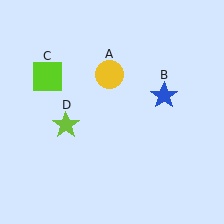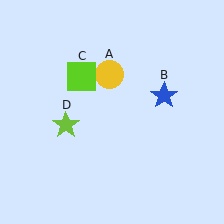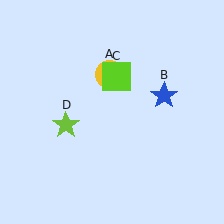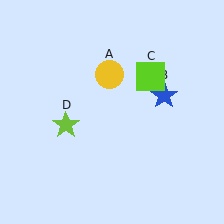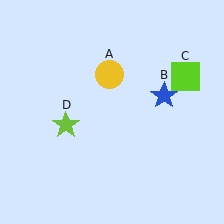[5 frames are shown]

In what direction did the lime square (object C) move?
The lime square (object C) moved right.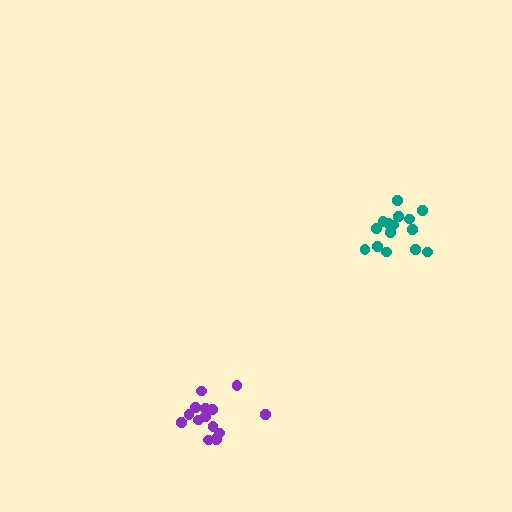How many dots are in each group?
Group 1: 15 dots, Group 2: 15 dots (30 total).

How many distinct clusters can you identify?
There are 2 distinct clusters.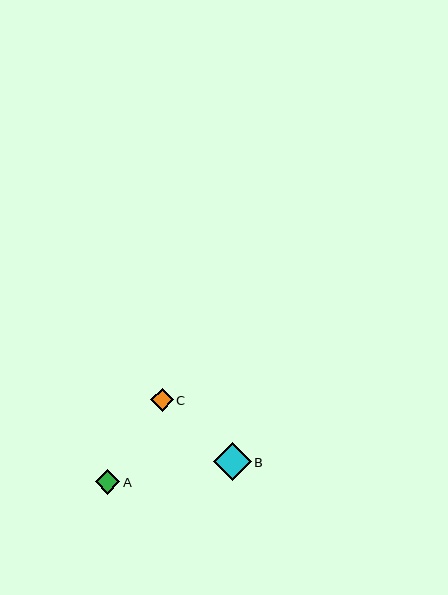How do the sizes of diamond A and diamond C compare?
Diamond A and diamond C are approximately the same size.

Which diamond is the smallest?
Diamond C is the smallest with a size of approximately 23 pixels.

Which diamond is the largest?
Diamond B is the largest with a size of approximately 37 pixels.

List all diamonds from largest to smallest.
From largest to smallest: B, A, C.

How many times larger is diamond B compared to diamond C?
Diamond B is approximately 1.6 times the size of diamond C.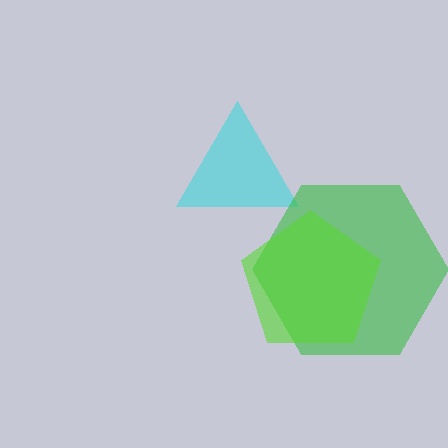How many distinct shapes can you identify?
There are 3 distinct shapes: a cyan triangle, a green hexagon, a lime pentagon.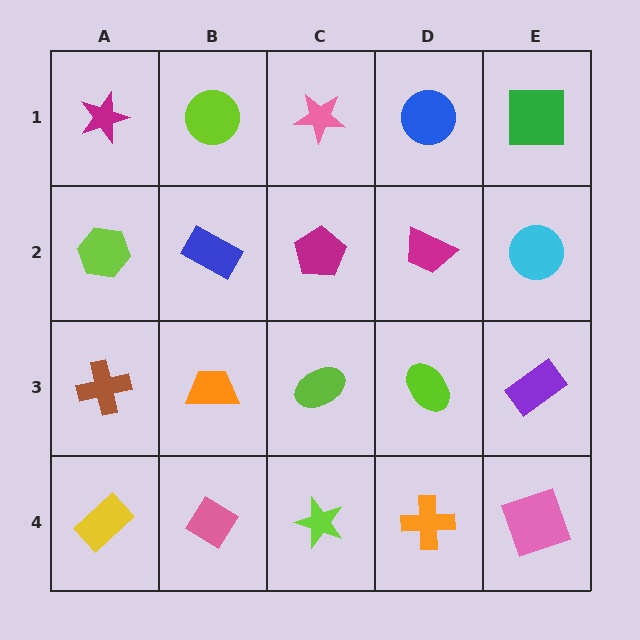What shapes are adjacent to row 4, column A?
A brown cross (row 3, column A), a pink diamond (row 4, column B).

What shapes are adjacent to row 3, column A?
A lime hexagon (row 2, column A), a yellow rectangle (row 4, column A), an orange trapezoid (row 3, column B).